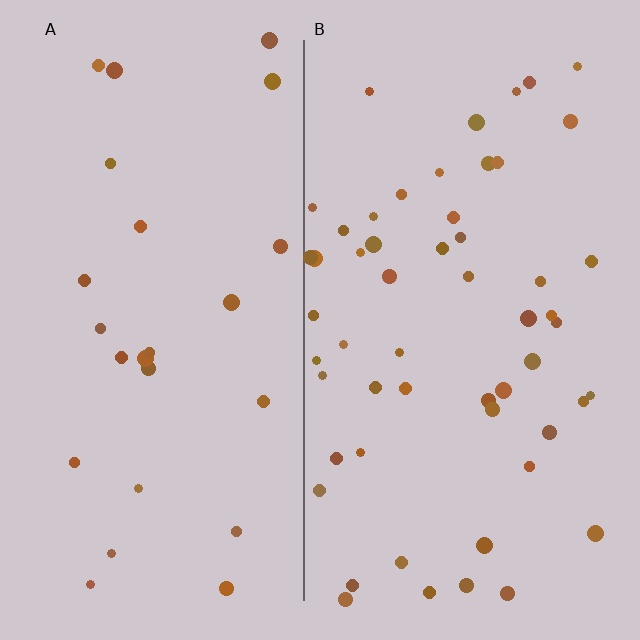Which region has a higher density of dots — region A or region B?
B (the right).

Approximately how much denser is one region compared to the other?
Approximately 2.2× — region B over region A.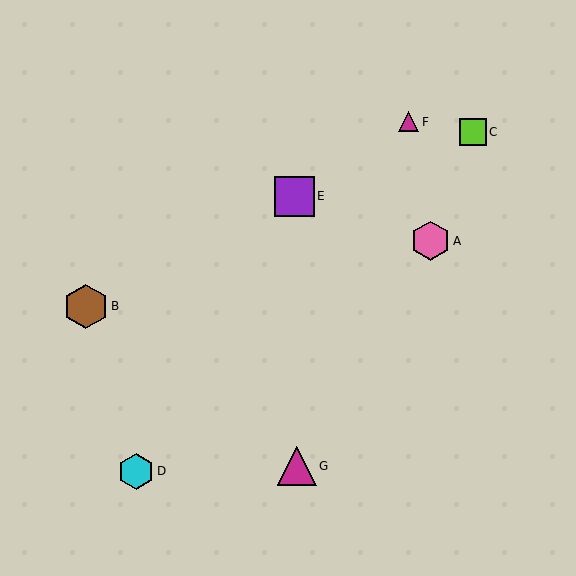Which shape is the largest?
The brown hexagon (labeled B) is the largest.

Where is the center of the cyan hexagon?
The center of the cyan hexagon is at (136, 471).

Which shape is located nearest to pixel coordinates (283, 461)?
The magenta triangle (labeled G) at (297, 466) is nearest to that location.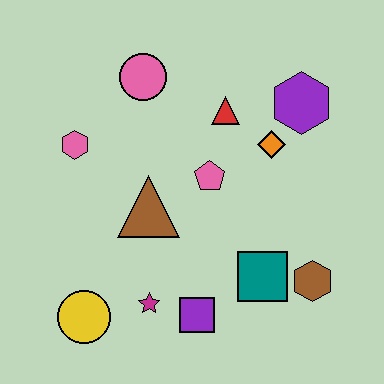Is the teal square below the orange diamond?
Yes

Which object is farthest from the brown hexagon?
The pink hexagon is farthest from the brown hexagon.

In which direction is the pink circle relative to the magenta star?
The pink circle is above the magenta star.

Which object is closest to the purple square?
The magenta star is closest to the purple square.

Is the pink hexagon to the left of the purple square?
Yes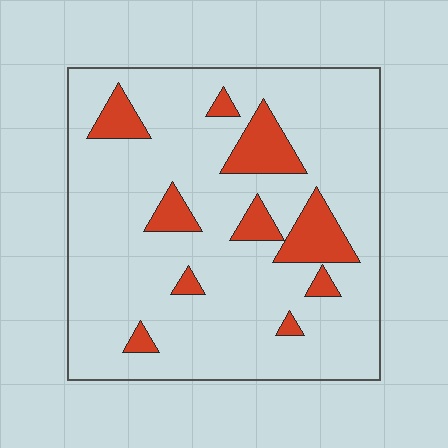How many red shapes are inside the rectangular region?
10.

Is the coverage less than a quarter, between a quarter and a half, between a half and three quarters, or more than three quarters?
Less than a quarter.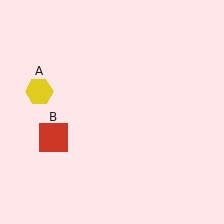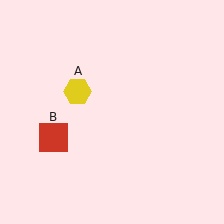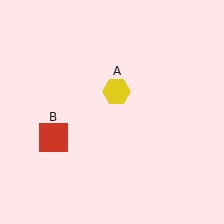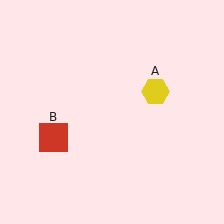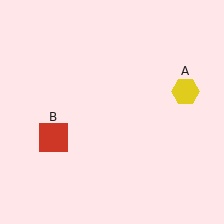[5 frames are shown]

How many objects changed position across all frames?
1 object changed position: yellow hexagon (object A).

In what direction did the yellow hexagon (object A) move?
The yellow hexagon (object A) moved right.